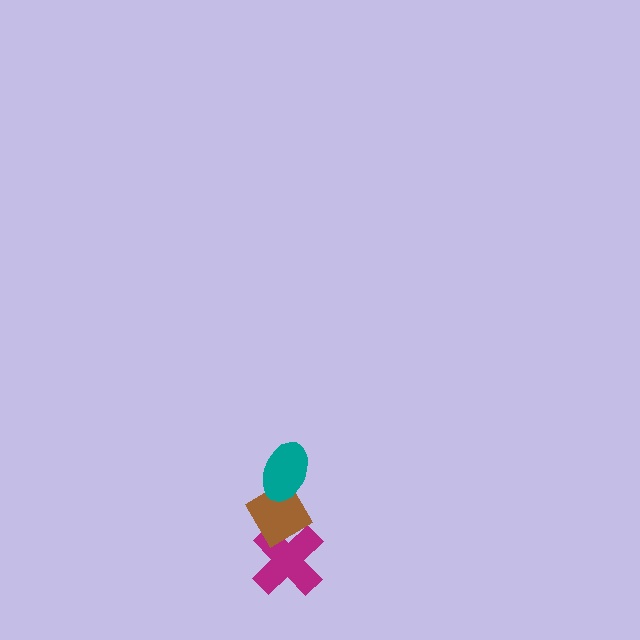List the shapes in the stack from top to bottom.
From top to bottom: the teal ellipse, the brown diamond, the magenta cross.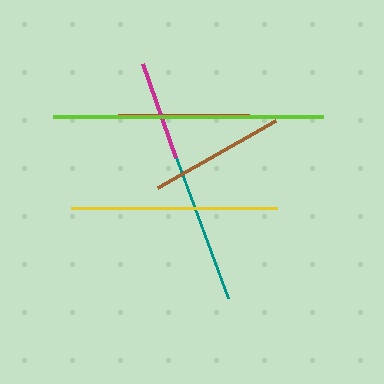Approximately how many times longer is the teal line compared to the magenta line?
The teal line is approximately 2.0 times the length of the magenta line.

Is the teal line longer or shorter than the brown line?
The teal line is longer than the brown line.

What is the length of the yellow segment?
The yellow segment is approximately 206 pixels long.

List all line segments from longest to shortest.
From longest to shortest: lime, yellow, teal, brown, red, magenta.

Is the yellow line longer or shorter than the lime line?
The lime line is longer than the yellow line.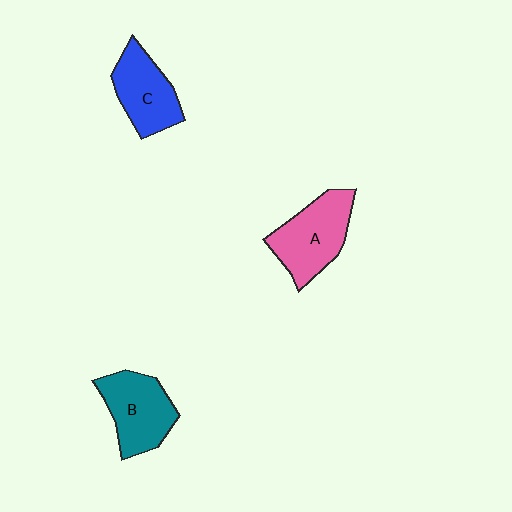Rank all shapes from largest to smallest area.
From largest to smallest: A (pink), B (teal), C (blue).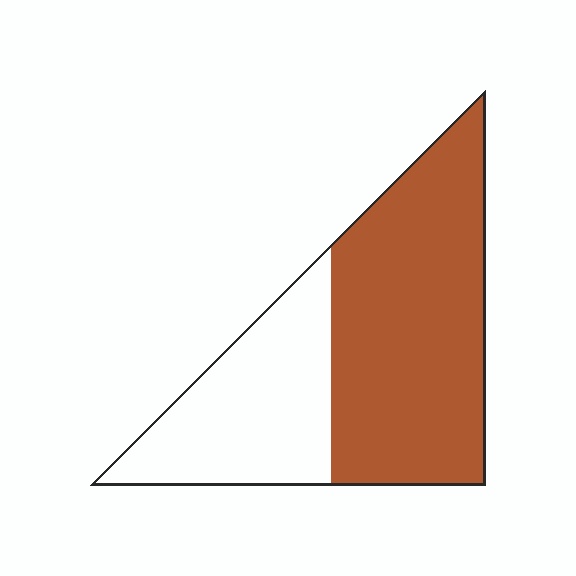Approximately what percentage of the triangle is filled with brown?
Approximately 65%.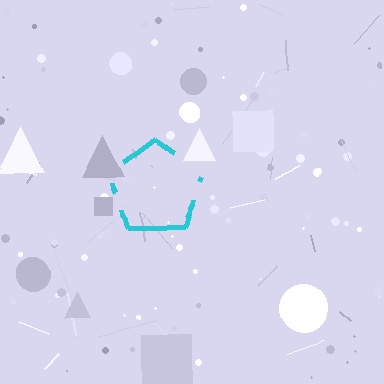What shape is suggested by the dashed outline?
The dashed outline suggests a pentagon.